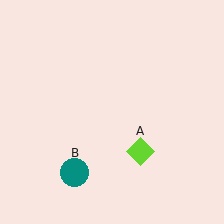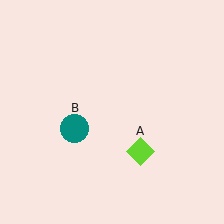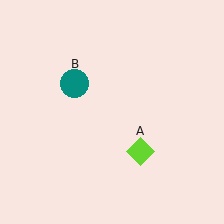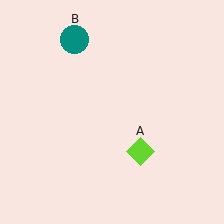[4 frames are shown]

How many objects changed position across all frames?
1 object changed position: teal circle (object B).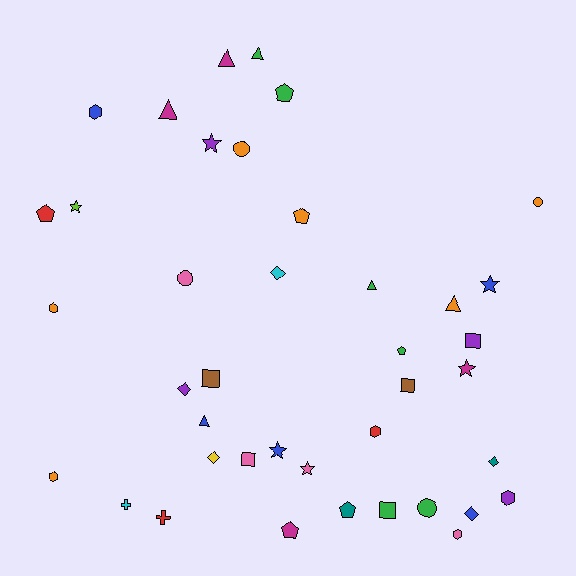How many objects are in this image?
There are 40 objects.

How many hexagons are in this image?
There are 6 hexagons.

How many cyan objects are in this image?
There are 2 cyan objects.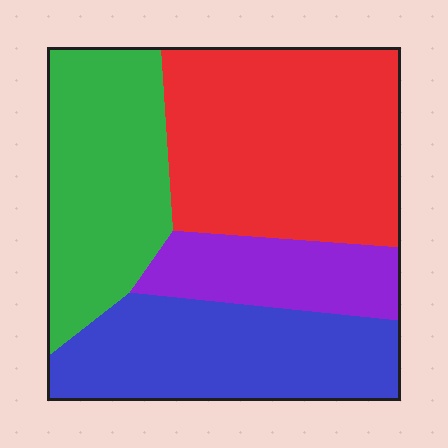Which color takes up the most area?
Red, at roughly 35%.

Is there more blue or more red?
Red.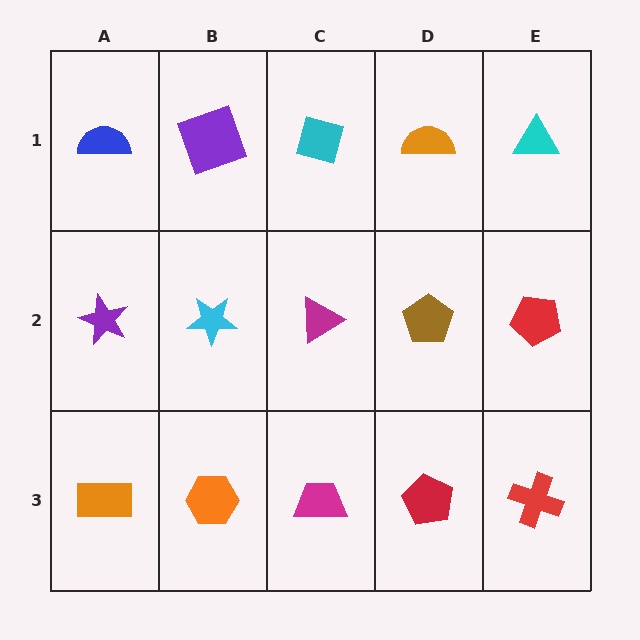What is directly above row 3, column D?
A brown pentagon.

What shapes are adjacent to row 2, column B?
A purple square (row 1, column B), an orange hexagon (row 3, column B), a purple star (row 2, column A), a magenta triangle (row 2, column C).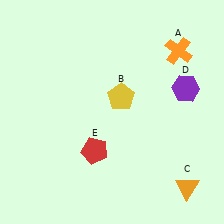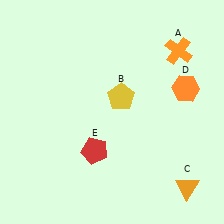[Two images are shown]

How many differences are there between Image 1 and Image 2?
There is 1 difference between the two images.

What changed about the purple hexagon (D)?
In Image 1, D is purple. In Image 2, it changed to orange.